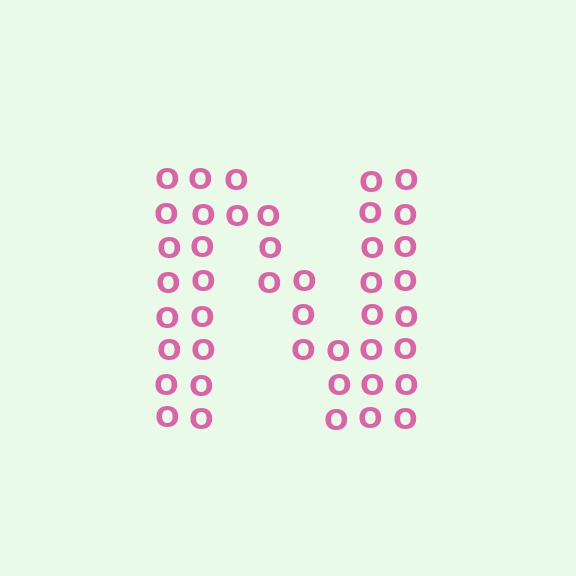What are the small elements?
The small elements are letter O's.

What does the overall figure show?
The overall figure shows the letter N.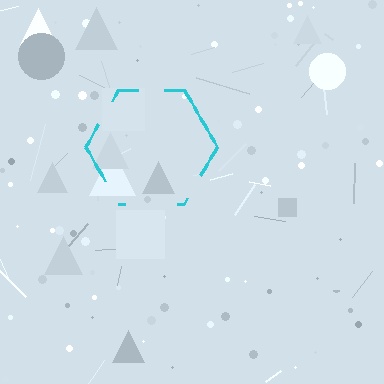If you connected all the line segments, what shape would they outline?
They would outline a hexagon.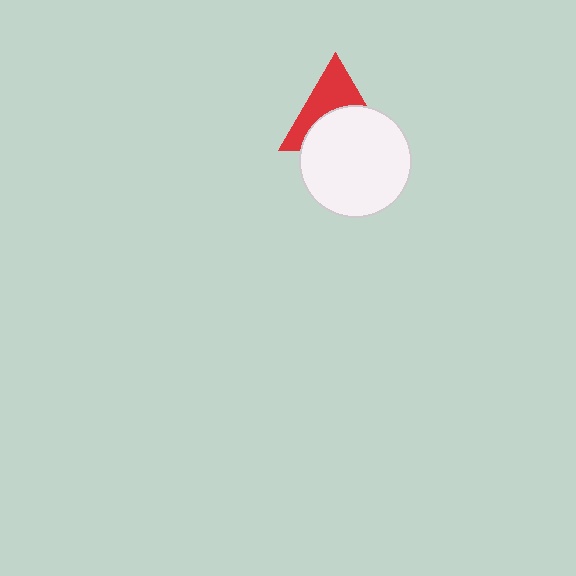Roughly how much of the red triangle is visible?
About half of it is visible (roughly 47%).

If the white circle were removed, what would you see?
You would see the complete red triangle.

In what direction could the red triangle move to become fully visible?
The red triangle could move up. That would shift it out from behind the white circle entirely.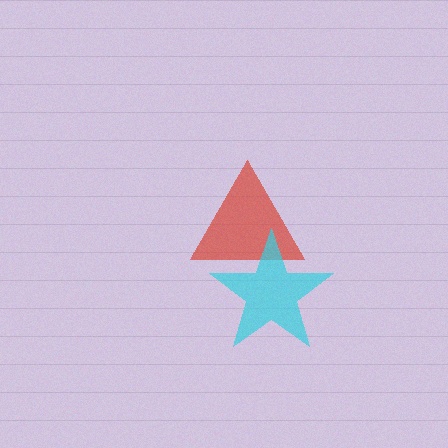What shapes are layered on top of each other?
The layered shapes are: a red triangle, a cyan star.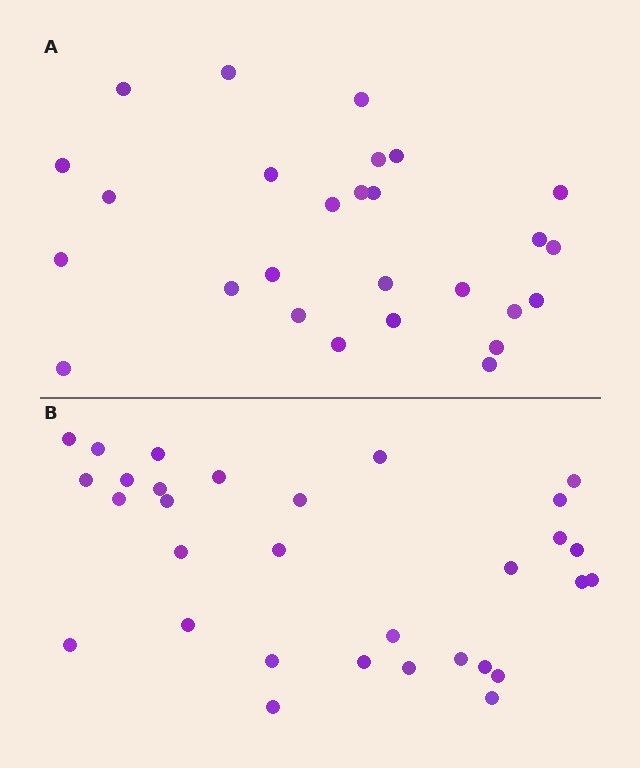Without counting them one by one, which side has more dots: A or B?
Region B (the bottom region) has more dots.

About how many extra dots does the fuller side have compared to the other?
Region B has about 4 more dots than region A.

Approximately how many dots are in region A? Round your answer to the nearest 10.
About 30 dots. (The exact count is 27, which rounds to 30.)